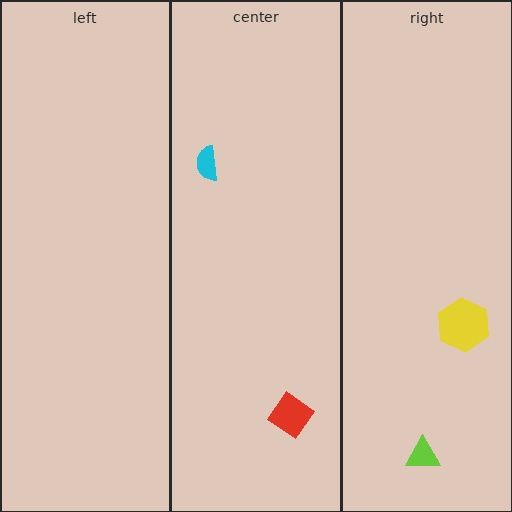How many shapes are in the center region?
2.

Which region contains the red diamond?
The center region.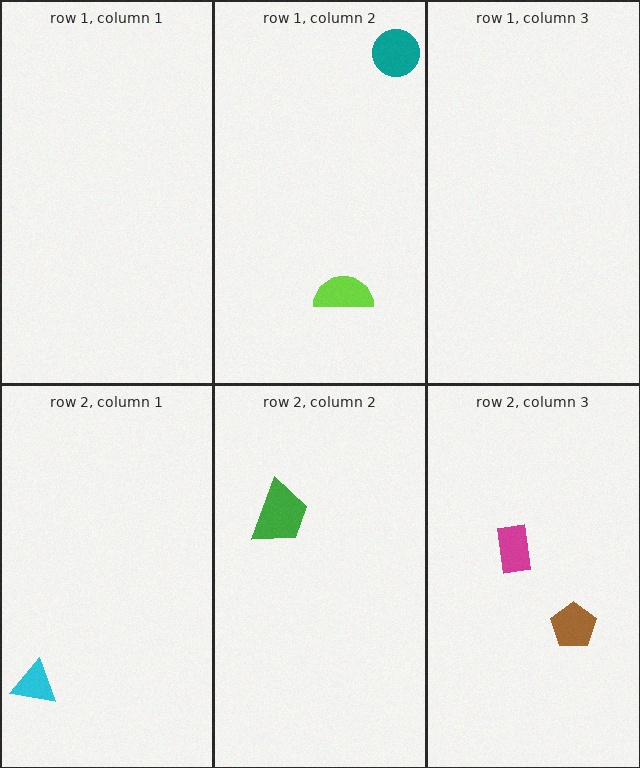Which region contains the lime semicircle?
The row 1, column 2 region.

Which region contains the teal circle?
The row 1, column 2 region.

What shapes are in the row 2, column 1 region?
The cyan triangle.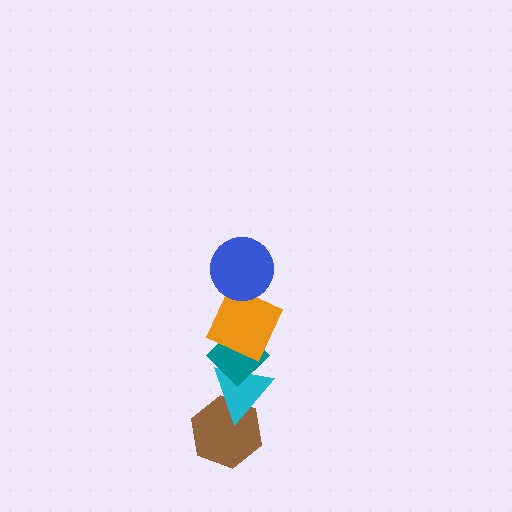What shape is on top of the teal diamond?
The orange square is on top of the teal diamond.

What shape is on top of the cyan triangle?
The teal diamond is on top of the cyan triangle.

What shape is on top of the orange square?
The blue circle is on top of the orange square.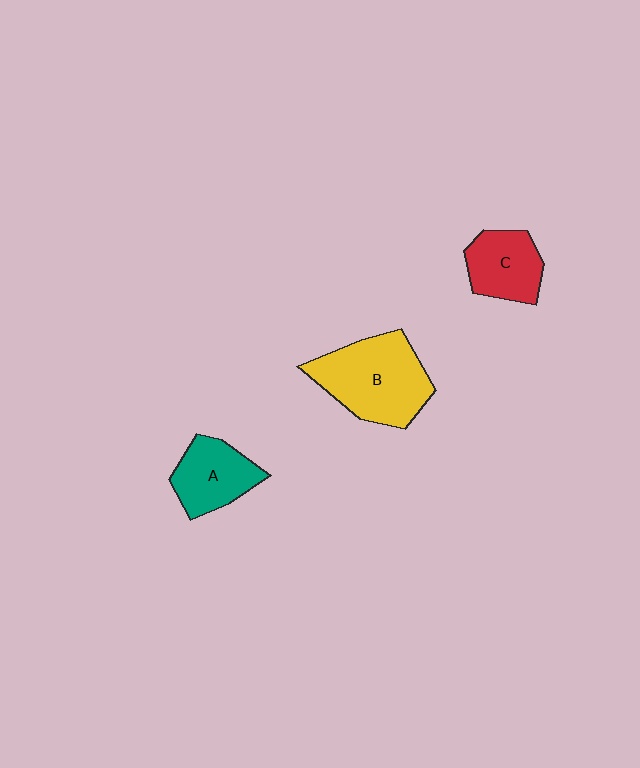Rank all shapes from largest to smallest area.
From largest to smallest: B (yellow), A (teal), C (red).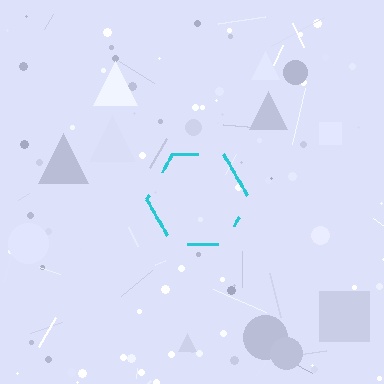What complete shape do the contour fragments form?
The contour fragments form a hexagon.